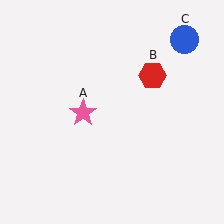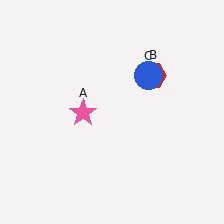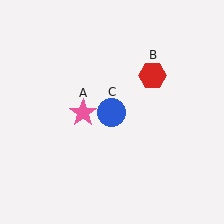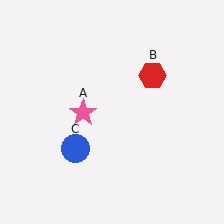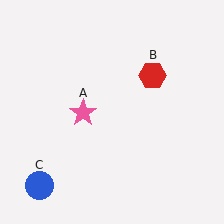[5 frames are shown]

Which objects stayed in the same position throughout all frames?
Pink star (object A) and red hexagon (object B) remained stationary.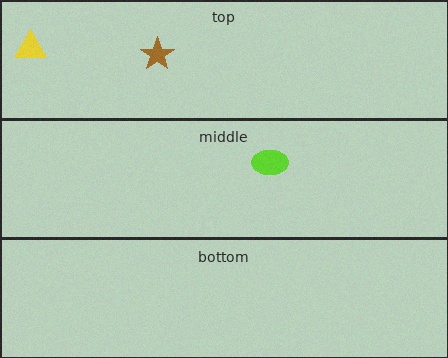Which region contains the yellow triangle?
The top region.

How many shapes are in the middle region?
1.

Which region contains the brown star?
The top region.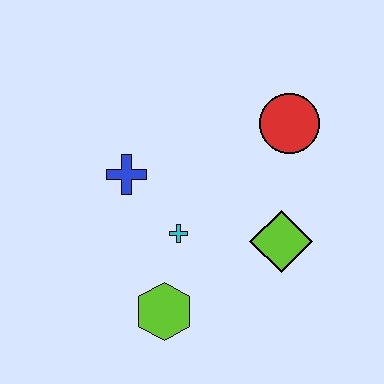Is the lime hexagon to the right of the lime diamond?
No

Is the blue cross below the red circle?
Yes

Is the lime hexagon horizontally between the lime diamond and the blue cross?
Yes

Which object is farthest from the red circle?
The lime hexagon is farthest from the red circle.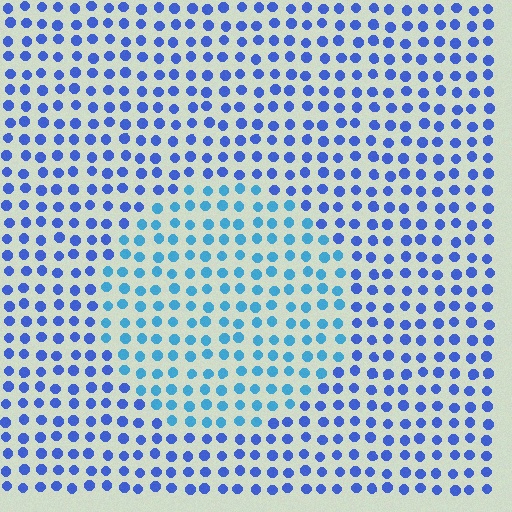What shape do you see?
I see a circle.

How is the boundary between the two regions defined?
The boundary is defined purely by a slight shift in hue (about 29 degrees). Spacing, size, and orientation are identical on both sides.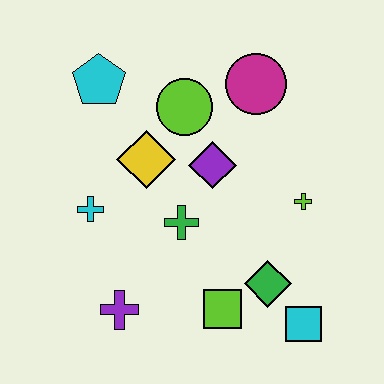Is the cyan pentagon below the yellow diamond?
No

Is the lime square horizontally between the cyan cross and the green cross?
No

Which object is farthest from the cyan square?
The cyan pentagon is farthest from the cyan square.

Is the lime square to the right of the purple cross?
Yes